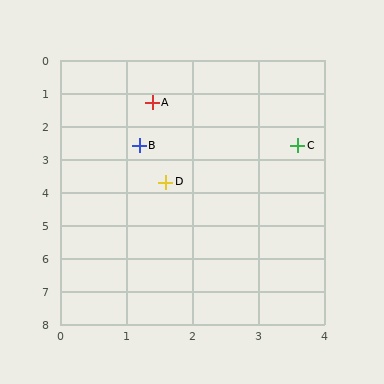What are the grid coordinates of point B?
Point B is at approximately (1.2, 2.6).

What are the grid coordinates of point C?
Point C is at approximately (3.6, 2.6).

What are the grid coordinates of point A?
Point A is at approximately (1.4, 1.3).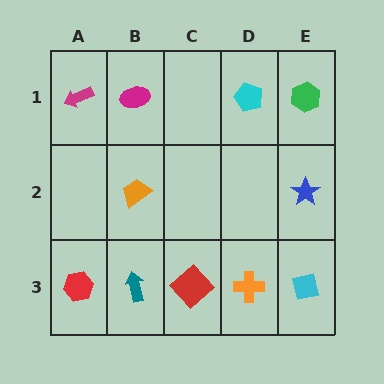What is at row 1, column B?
A magenta ellipse.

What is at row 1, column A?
A magenta arrow.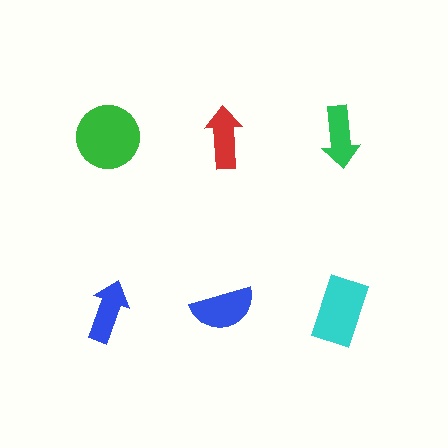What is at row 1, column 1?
A green circle.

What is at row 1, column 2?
A red arrow.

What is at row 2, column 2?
A blue semicircle.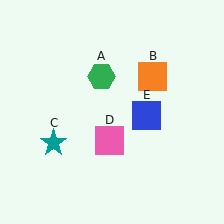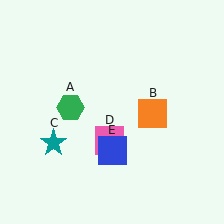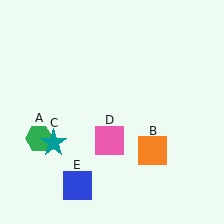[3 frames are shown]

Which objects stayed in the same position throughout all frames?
Teal star (object C) and pink square (object D) remained stationary.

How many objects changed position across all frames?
3 objects changed position: green hexagon (object A), orange square (object B), blue square (object E).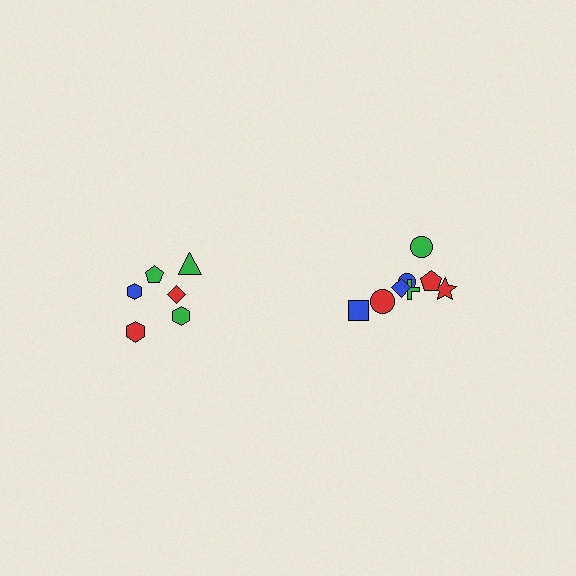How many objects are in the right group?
There are 8 objects.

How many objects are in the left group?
There are 6 objects.